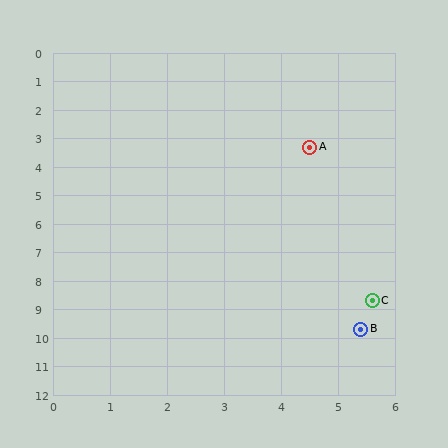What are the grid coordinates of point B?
Point B is at approximately (5.4, 9.7).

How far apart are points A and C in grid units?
Points A and C are about 5.5 grid units apart.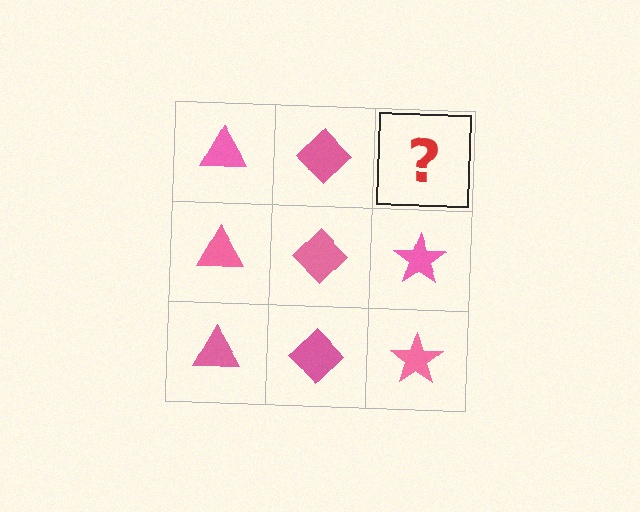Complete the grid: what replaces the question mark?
The question mark should be replaced with a pink star.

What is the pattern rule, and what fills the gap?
The rule is that each column has a consistent shape. The gap should be filled with a pink star.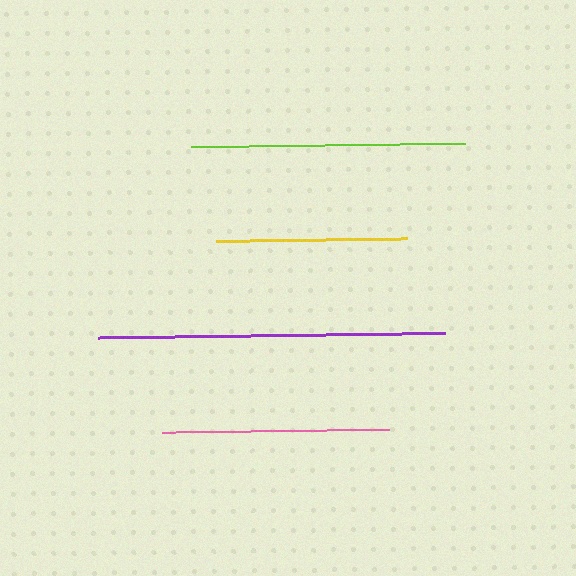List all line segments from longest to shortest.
From longest to shortest: purple, lime, pink, yellow.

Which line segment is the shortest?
The yellow line is the shortest at approximately 191 pixels.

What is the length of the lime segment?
The lime segment is approximately 274 pixels long.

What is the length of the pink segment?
The pink segment is approximately 227 pixels long.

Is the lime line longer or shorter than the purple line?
The purple line is longer than the lime line.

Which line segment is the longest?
The purple line is the longest at approximately 347 pixels.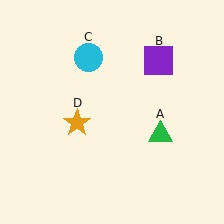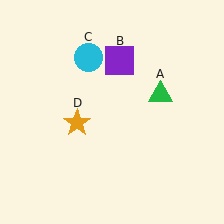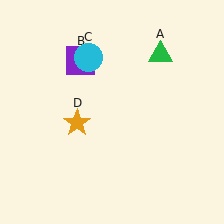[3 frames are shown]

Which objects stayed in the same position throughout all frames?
Cyan circle (object C) and orange star (object D) remained stationary.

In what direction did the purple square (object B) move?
The purple square (object B) moved left.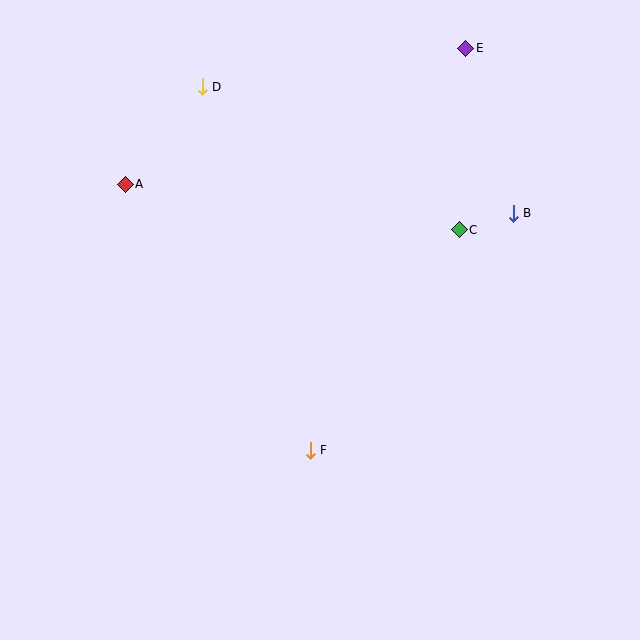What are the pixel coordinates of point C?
Point C is at (459, 230).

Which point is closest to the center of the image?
Point F at (310, 450) is closest to the center.